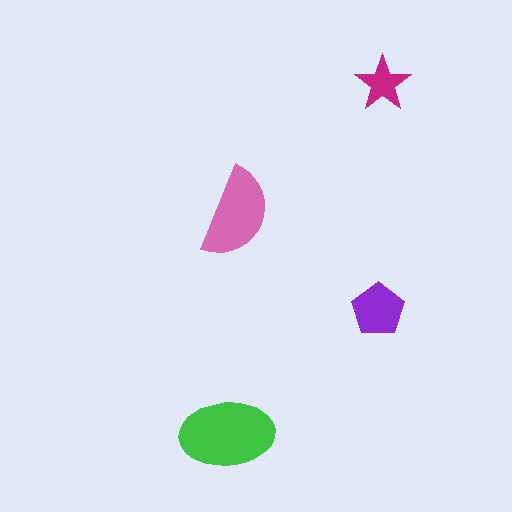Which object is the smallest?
The magenta star.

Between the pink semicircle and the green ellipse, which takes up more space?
The green ellipse.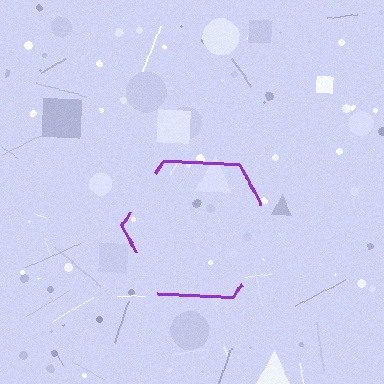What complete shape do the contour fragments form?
The contour fragments form a hexagon.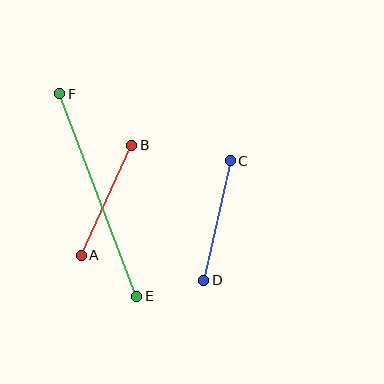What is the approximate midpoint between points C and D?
The midpoint is at approximately (217, 221) pixels.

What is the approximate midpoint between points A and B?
The midpoint is at approximately (107, 200) pixels.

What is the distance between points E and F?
The distance is approximately 217 pixels.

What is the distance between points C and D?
The distance is approximately 123 pixels.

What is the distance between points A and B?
The distance is approximately 121 pixels.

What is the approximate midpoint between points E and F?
The midpoint is at approximately (98, 195) pixels.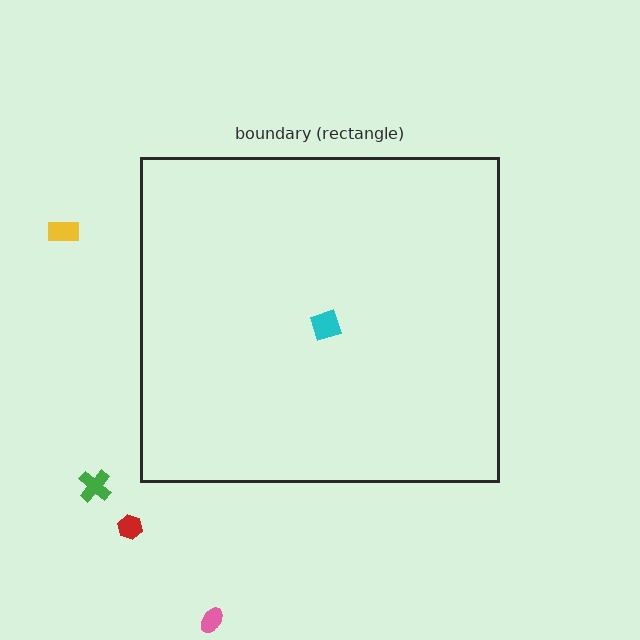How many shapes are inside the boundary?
1 inside, 4 outside.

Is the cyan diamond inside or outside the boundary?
Inside.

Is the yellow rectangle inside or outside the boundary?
Outside.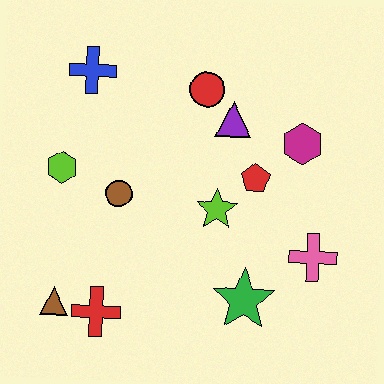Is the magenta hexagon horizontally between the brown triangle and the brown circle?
No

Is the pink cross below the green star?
No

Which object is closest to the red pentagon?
The lime star is closest to the red pentagon.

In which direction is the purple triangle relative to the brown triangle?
The purple triangle is above the brown triangle.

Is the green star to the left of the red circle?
No